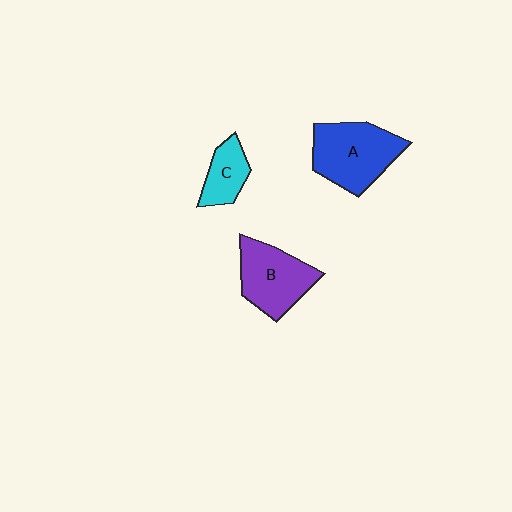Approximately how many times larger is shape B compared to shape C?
Approximately 1.8 times.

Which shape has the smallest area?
Shape C (cyan).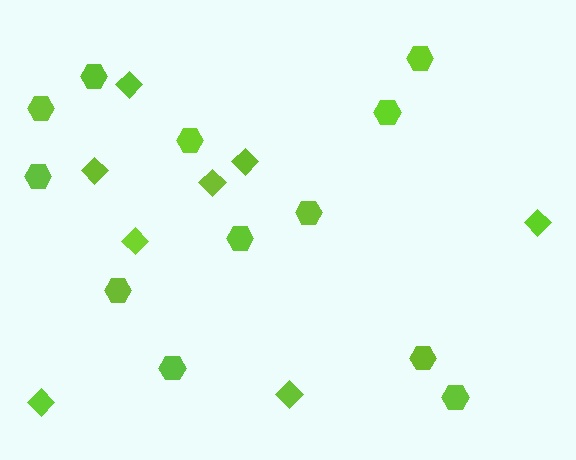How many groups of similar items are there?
There are 2 groups: one group of hexagons (12) and one group of diamonds (8).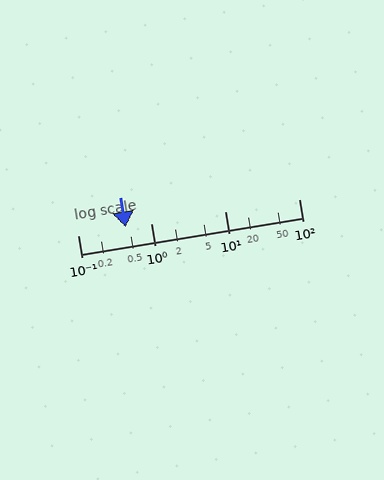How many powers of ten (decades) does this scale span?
The scale spans 3 decades, from 0.1 to 100.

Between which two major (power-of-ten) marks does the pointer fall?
The pointer is between 0.1 and 1.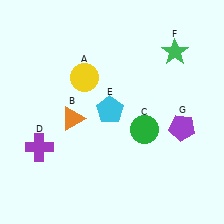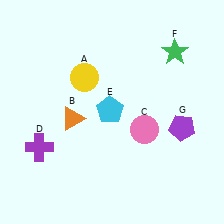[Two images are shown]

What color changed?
The circle (C) changed from green in Image 1 to pink in Image 2.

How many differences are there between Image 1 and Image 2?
There is 1 difference between the two images.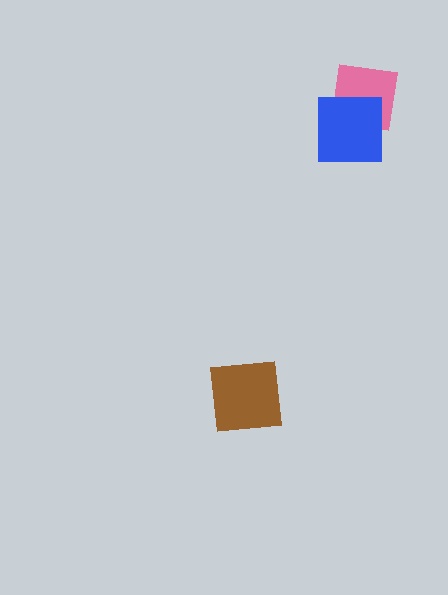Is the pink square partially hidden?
Yes, it is partially covered by another shape.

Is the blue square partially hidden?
No, no other shape covers it.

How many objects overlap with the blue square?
1 object overlaps with the blue square.